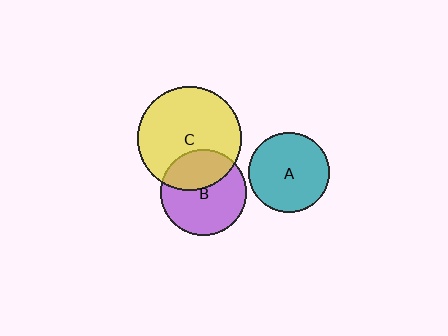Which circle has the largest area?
Circle C (yellow).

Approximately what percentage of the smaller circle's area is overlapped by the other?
Approximately 35%.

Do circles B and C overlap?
Yes.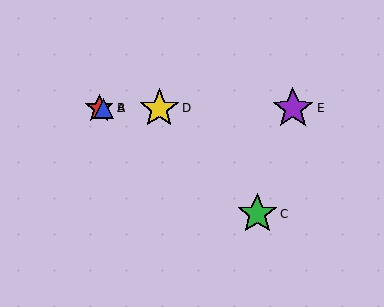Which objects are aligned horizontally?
Objects A, B, D, E are aligned horizontally.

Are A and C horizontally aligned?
No, A is at y≈108 and C is at y≈214.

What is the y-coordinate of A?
Object A is at y≈108.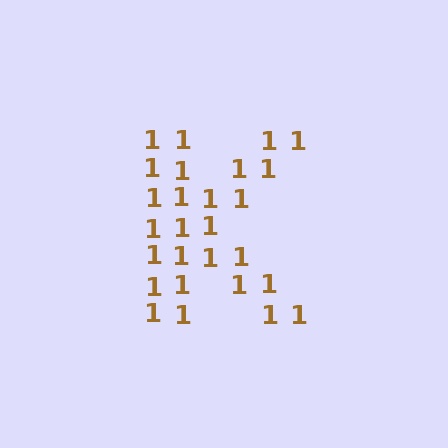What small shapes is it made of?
It is made of small digit 1's.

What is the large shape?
The large shape is the letter K.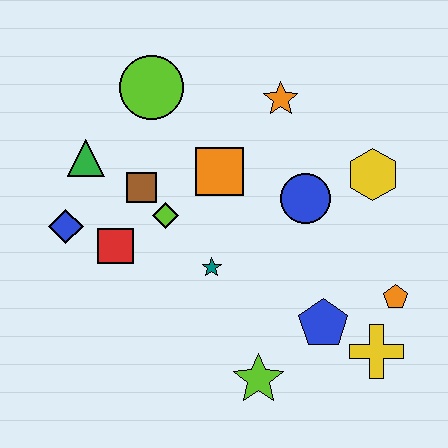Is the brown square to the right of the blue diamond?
Yes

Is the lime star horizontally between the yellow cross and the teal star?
Yes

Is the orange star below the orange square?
No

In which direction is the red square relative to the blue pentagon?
The red square is to the left of the blue pentagon.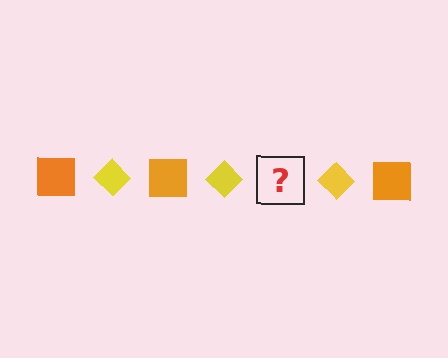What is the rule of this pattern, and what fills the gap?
The rule is that the pattern alternates between orange square and yellow diamond. The gap should be filled with an orange square.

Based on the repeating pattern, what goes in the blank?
The blank should be an orange square.